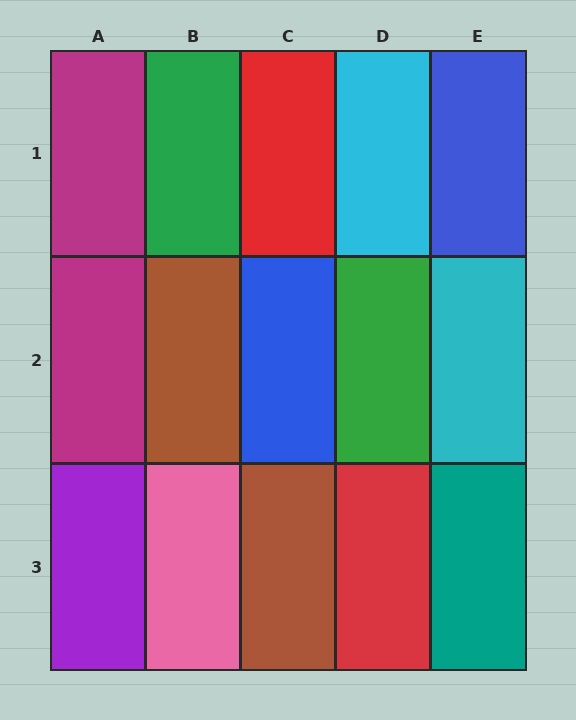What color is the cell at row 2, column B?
Brown.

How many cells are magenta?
2 cells are magenta.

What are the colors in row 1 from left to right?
Magenta, green, red, cyan, blue.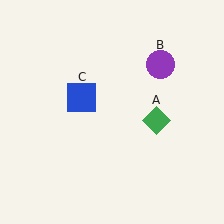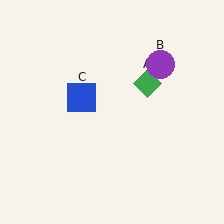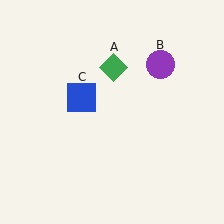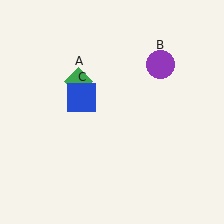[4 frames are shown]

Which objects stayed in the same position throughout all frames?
Purple circle (object B) and blue square (object C) remained stationary.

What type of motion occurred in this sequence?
The green diamond (object A) rotated counterclockwise around the center of the scene.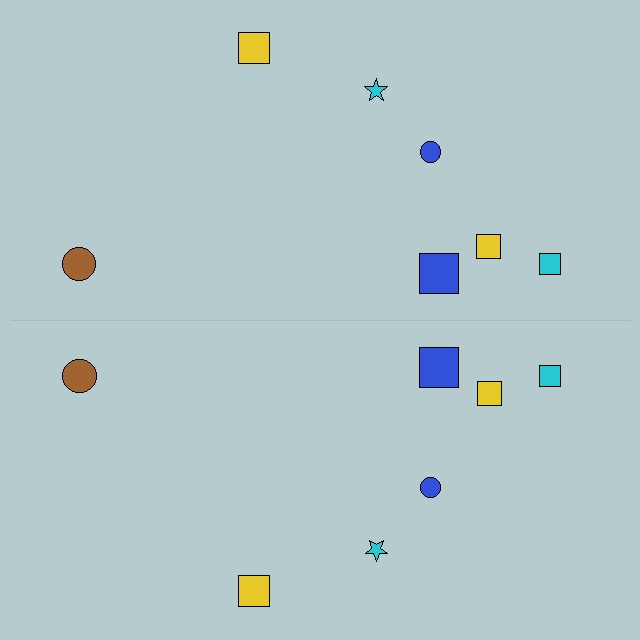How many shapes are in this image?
There are 14 shapes in this image.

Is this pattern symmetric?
Yes, this pattern has bilateral (reflection) symmetry.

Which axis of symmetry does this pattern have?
The pattern has a horizontal axis of symmetry running through the center of the image.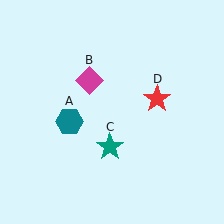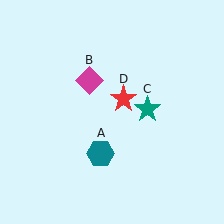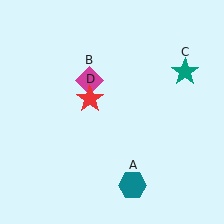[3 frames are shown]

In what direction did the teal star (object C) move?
The teal star (object C) moved up and to the right.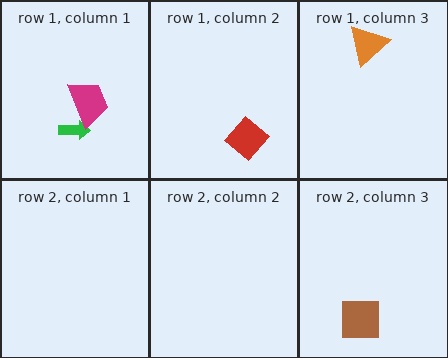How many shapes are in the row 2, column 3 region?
1.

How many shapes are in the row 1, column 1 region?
2.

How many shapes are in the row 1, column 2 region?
1.